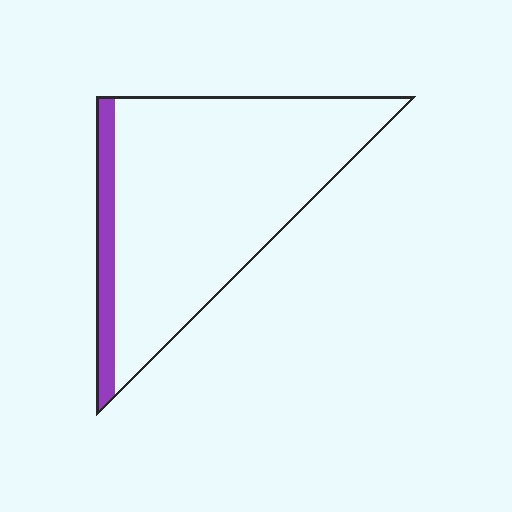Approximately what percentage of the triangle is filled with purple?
Approximately 10%.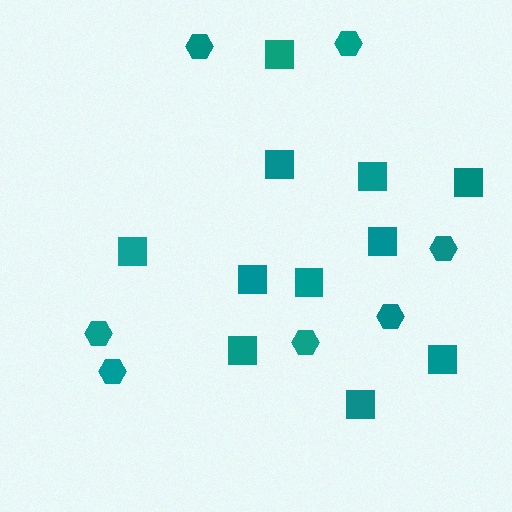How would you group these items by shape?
There are 2 groups: one group of hexagons (7) and one group of squares (11).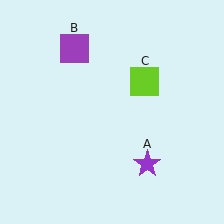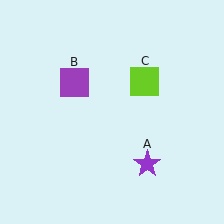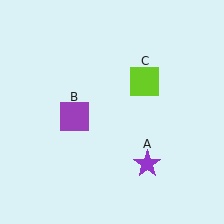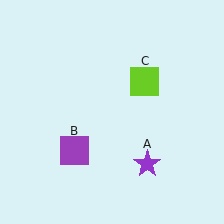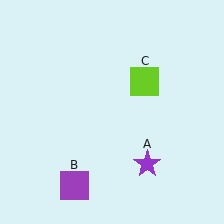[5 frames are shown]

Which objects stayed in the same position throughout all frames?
Purple star (object A) and lime square (object C) remained stationary.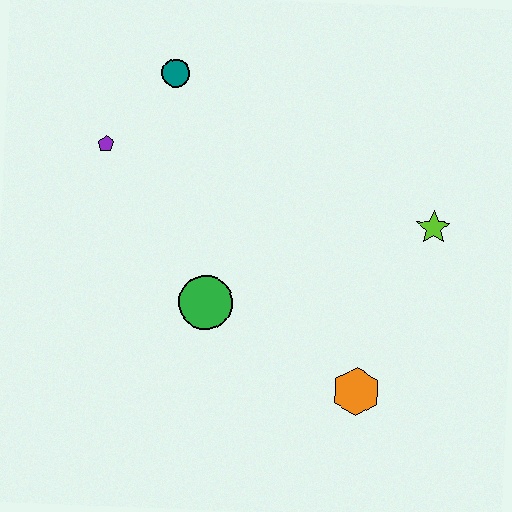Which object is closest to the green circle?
The orange hexagon is closest to the green circle.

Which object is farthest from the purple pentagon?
The orange hexagon is farthest from the purple pentagon.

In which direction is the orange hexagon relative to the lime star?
The orange hexagon is below the lime star.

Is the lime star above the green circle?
Yes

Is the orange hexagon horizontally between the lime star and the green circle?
Yes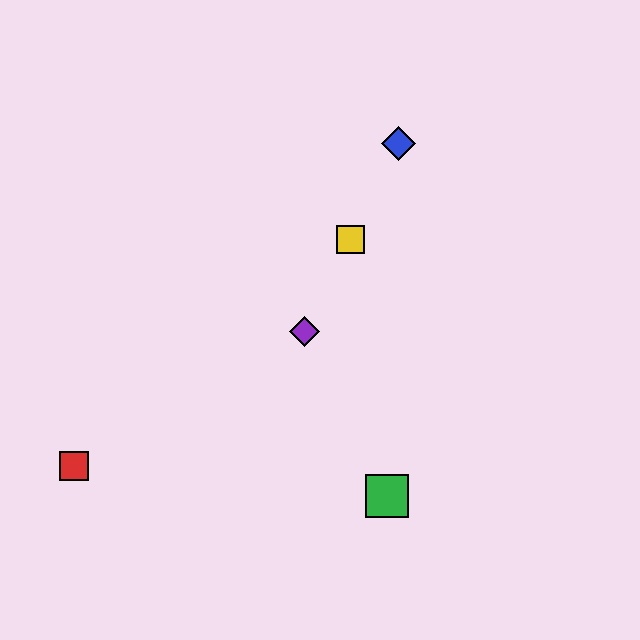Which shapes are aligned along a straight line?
The blue diamond, the yellow square, the purple diamond are aligned along a straight line.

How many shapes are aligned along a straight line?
3 shapes (the blue diamond, the yellow square, the purple diamond) are aligned along a straight line.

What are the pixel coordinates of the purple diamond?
The purple diamond is at (305, 332).